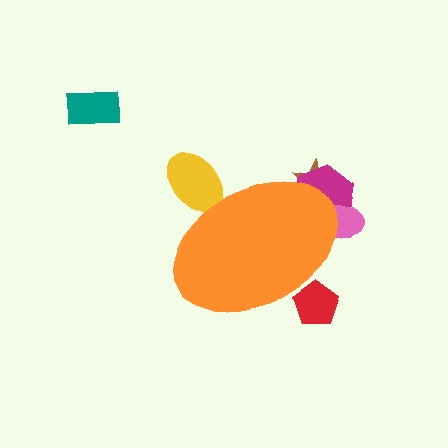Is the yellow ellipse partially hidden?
Yes, the yellow ellipse is partially hidden behind the orange ellipse.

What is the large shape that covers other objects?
An orange ellipse.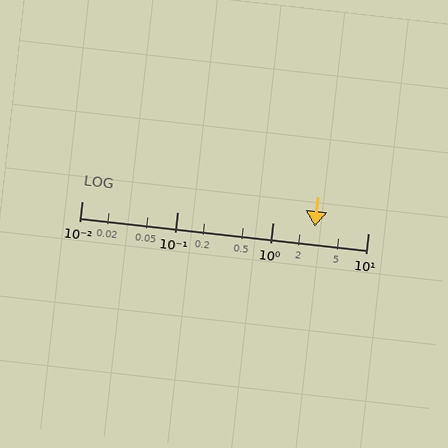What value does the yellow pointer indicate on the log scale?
The pointer indicates approximately 2.8.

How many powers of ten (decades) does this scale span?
The scale spans 3 decades, from 0.01 to 10.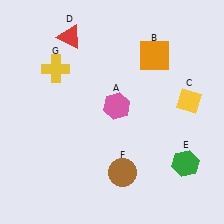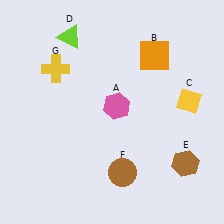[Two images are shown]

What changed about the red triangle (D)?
In Image 1, D is red. In Image 2, it changed to lime.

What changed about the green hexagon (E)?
In Image 1, E is green. In Image 2, it changed to brown.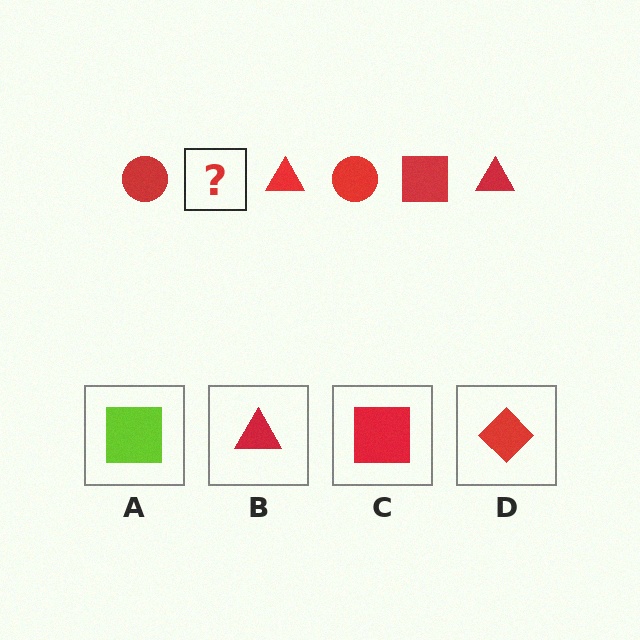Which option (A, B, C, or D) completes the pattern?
C.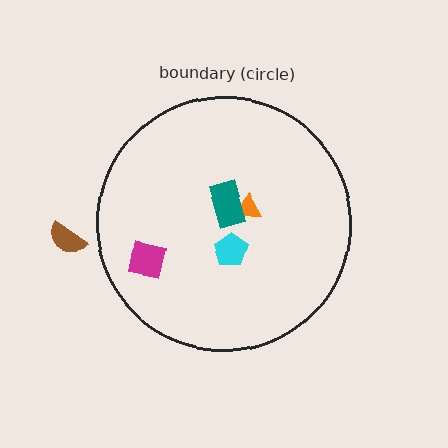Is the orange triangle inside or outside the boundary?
Inside.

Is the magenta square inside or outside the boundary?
Inside.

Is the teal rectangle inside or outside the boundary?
Inside.